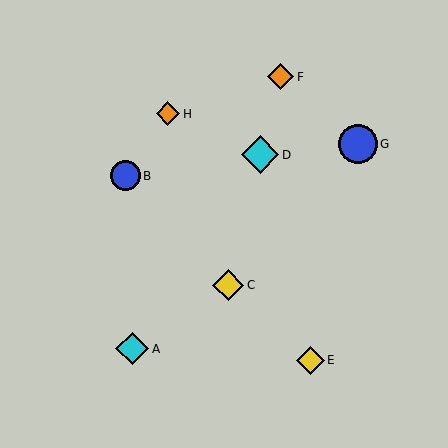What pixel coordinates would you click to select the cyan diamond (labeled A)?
Click at (132, 349) to select the cyan diamond A.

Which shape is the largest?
The blue circle (labeled G) is the largest.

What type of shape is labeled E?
Shape E is a yellow diamond.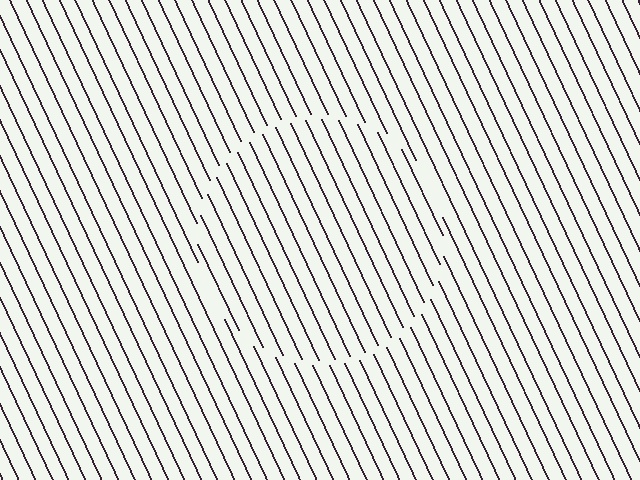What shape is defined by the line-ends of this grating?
An illusory circle. The interior of the shape contains the same grating, shifted by half a period — the contour is defined by the phase discontinuity where line-ends from the inner and outer gratings abut.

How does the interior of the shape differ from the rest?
The interior of the shape contains the same grating, shifted by half a period — the contour is defined by the phase discontinuity where line-ends from the inner and outer gratings abut.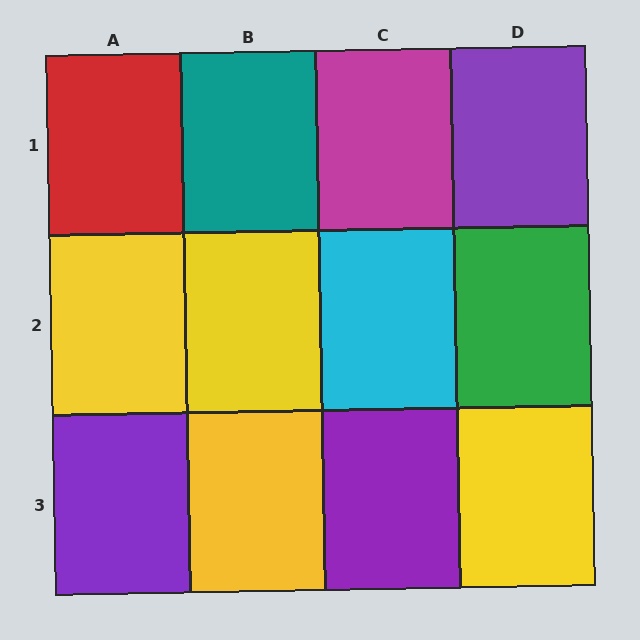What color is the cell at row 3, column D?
Yellow.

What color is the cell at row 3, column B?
Yellow.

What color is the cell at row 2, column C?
Cyan.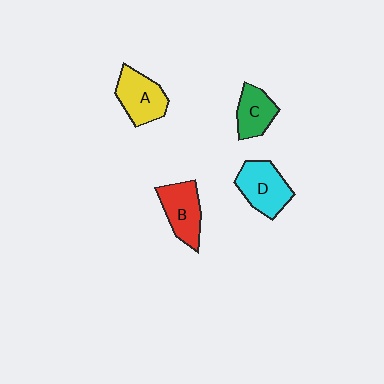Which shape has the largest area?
Shape D (cyan).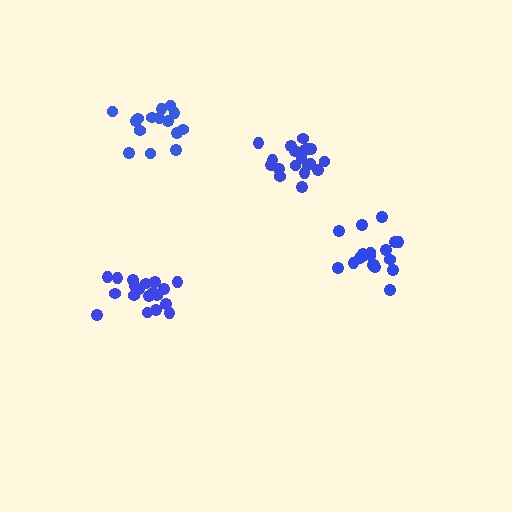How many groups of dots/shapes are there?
There are 4 groups.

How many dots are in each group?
Group 1: 15 dots, Group 2: 19 dots, Group 3: 19 dots, Group 4: 19 dots (72 total).